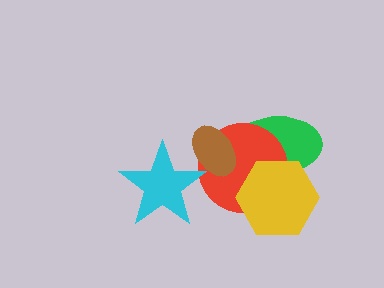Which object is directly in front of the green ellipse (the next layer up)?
The red circle is directly in front of the green ellipse.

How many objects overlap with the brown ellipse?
2 objects overlap with the brown ellipse.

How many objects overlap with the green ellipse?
2 objects overlap with the green ellipse.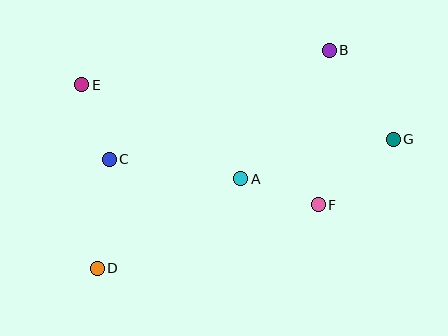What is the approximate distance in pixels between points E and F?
The distance between E and F is approximately 265 pixels.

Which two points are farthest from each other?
Points D and G are farthest from each other.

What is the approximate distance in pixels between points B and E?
The distance between B and E is approximately 250 pixels.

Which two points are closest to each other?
Points C and E are closest to each other.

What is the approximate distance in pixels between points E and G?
The distance between E and G is approximately 316 pixels.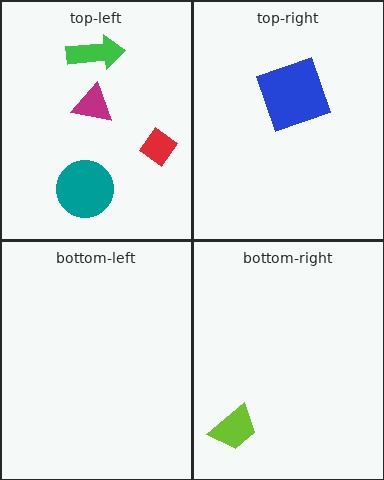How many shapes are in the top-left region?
4.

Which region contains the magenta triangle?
The top-left region.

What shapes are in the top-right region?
The blue square.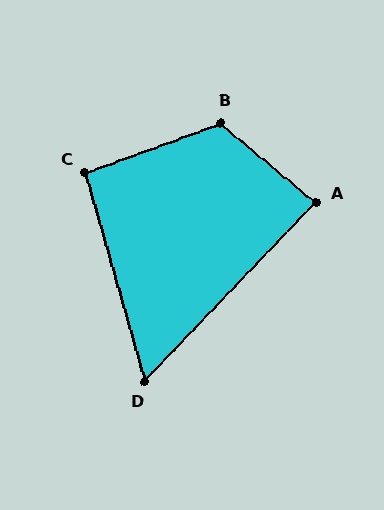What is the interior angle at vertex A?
Approximately 86 degrees (approximately right).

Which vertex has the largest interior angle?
B, at approximately 120 degrees.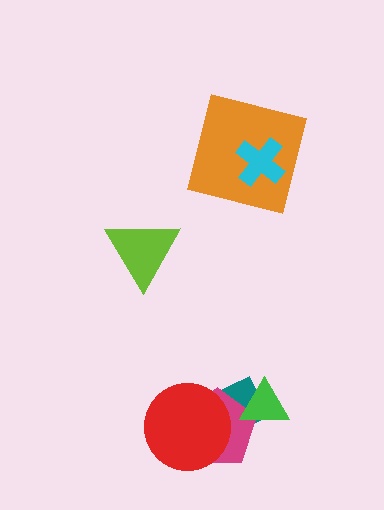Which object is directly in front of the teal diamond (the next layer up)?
The magenta pentagon is directly in front of the teal diamond.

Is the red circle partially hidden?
No, no other shape covers it.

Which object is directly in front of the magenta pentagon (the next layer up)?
The red circle is directly in front of the magenta pentagon.